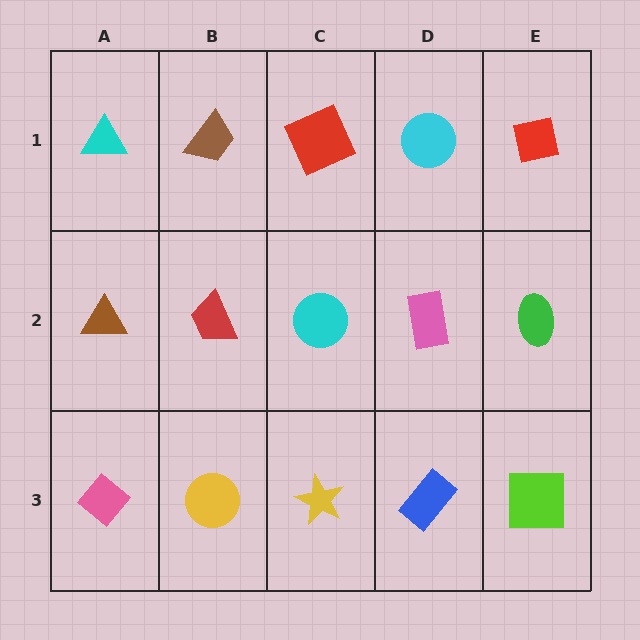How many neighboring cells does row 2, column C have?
4.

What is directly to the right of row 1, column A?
A brown trapezoid.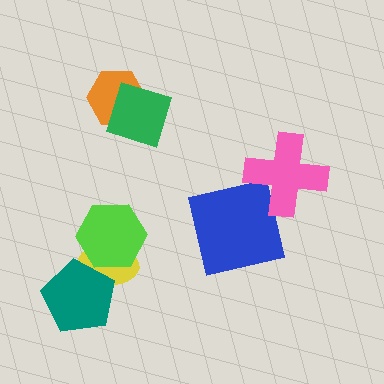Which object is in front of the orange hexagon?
The green diamond is in front of the orange hexagon.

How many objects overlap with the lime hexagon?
1 object overlaps with the lime hexagon.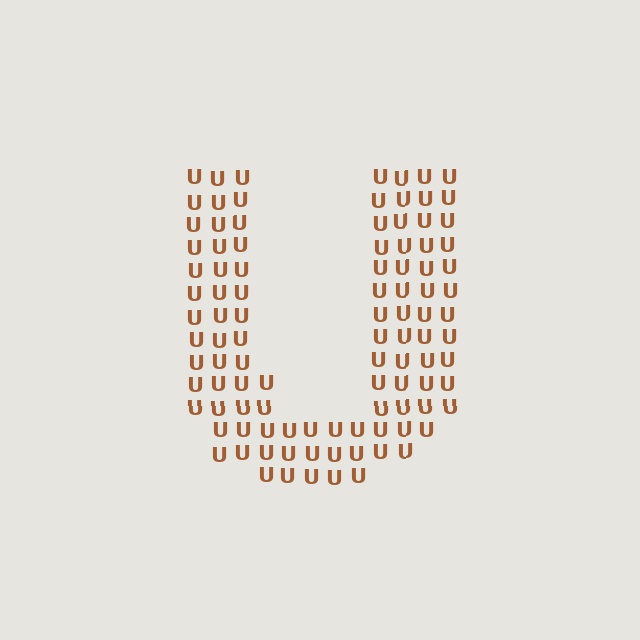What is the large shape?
The large shape is the letter U.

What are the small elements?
The small elements are letter U's.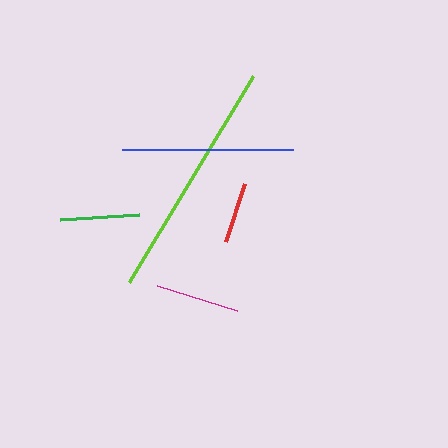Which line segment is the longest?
The lime line is the longest at approximately 240 pixels.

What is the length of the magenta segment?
The magenta segment is approximately 84 pixels long.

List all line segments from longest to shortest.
From longest to shortest: lime, blue, magenta, green, red.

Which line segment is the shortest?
The red line is the shortest at approximately 61 pixels.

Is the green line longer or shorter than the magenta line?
The magenta line is longer than the green line.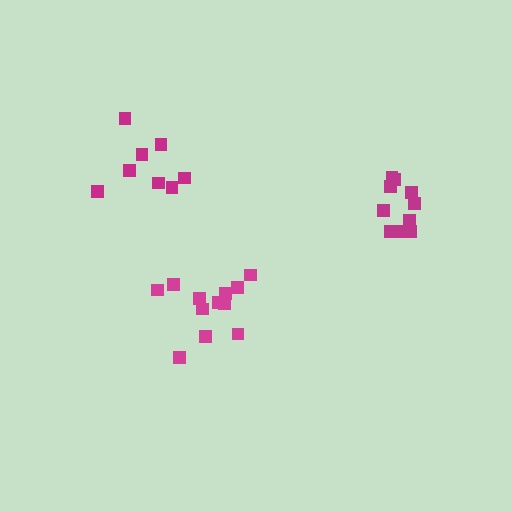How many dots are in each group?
Group 1: 12 dots, Group 2: 8 dots, Group 3: 11 dots (31 total).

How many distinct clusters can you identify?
There are 3 distinct clusters.